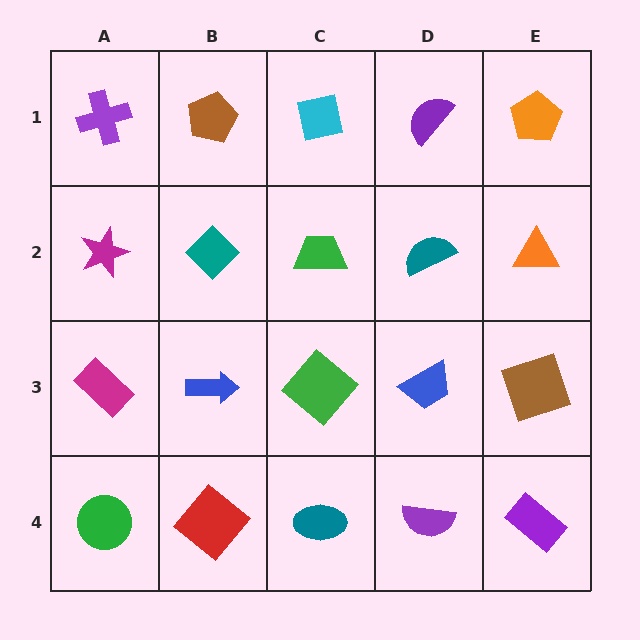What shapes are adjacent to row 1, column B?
A teal diamond (row 2, column B), a purple cross (row 1, column A), a cyan square (row 1, column C).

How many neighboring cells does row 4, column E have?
2.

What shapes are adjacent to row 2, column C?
A cyan square (row 1, column C), a green diamond (row 3, column C), a teal diamond (row 2, column B), a teal semicircle (row 2, column D).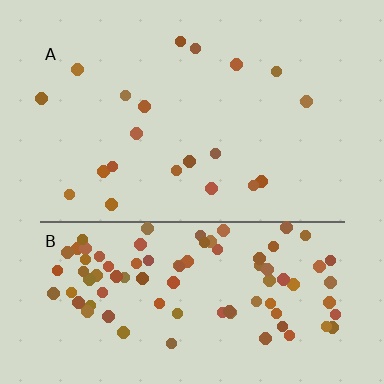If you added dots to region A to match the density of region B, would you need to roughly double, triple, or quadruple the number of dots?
Approximately quadruple.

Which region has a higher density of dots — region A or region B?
B (the bottom).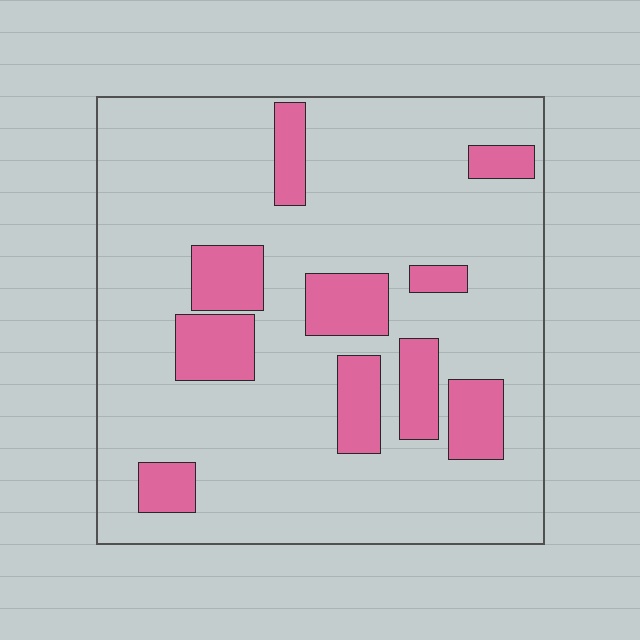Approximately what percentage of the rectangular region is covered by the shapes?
Approximately 20%.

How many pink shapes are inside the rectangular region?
10.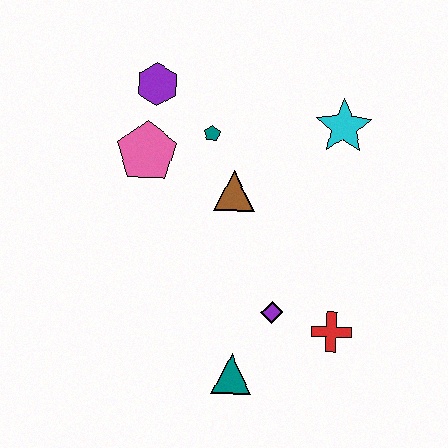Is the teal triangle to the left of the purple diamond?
Yes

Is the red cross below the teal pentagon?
Yes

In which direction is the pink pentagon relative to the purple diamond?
The pink pentagon is above the purple diamond.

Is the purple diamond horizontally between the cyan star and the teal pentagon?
Yes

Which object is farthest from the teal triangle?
The purple hexagon is farthest from the teal triangle.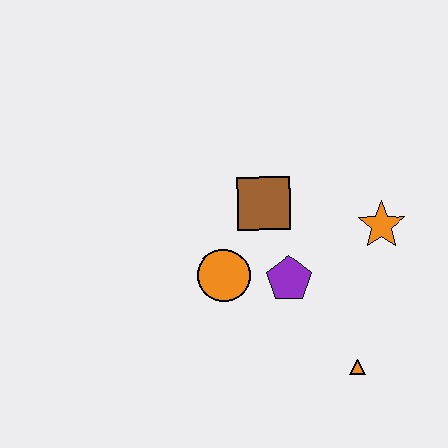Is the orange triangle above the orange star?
No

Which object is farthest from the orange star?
The orange circle is farthest from the orange star.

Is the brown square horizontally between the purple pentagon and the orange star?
No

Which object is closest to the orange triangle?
The purple pentagon is closest to the orange triangle.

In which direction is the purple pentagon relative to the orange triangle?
The purple pentagon is above the orange triangle.